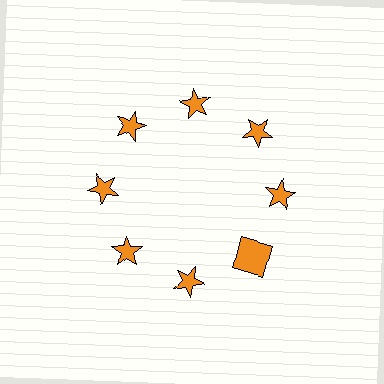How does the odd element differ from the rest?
It has a different shape: square instead of star.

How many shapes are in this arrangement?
There are 8 shapes arranged in a ring pattern.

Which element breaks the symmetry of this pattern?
The orange square at roughly the 4 o'clock position breaks the symmetry. All other shapes are orange stars.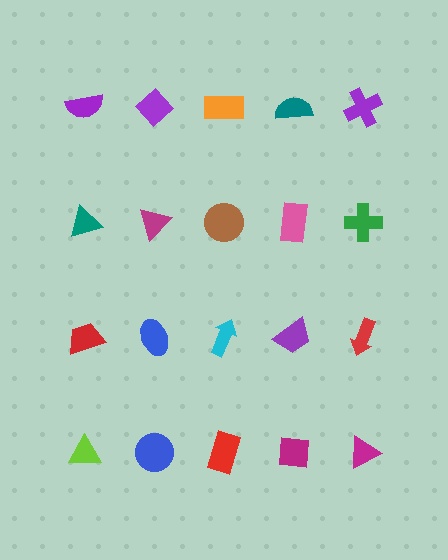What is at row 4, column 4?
A magenta square.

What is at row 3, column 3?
A cyan arrow.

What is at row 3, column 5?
A red arrow.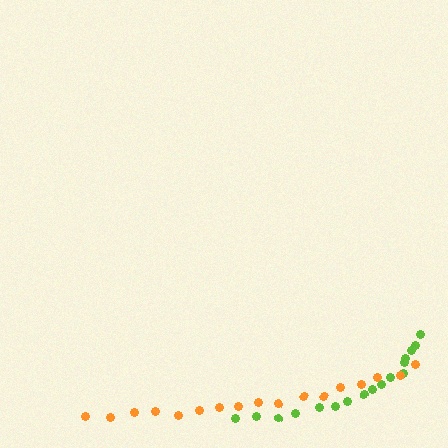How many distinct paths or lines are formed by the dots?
There are 2 distinct paths.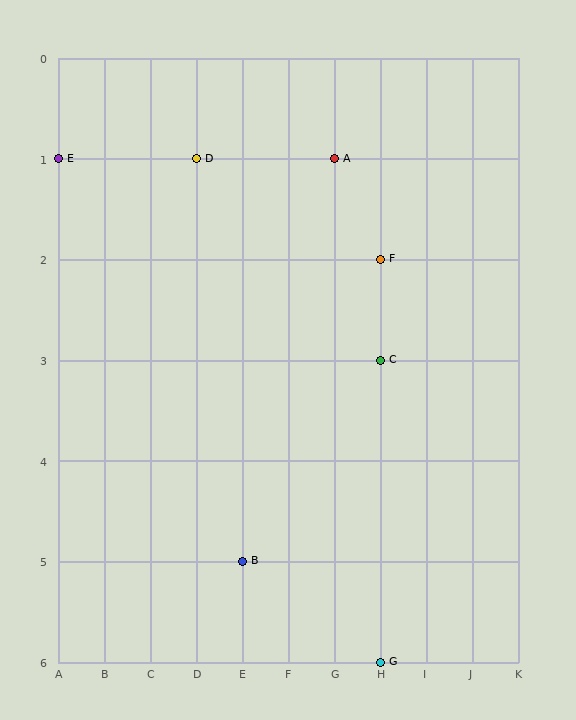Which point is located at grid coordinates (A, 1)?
Point E is at (A, 1).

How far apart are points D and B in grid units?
Points D and B are 1 column and 4 rows apart (about 4.1 grid units diagonally).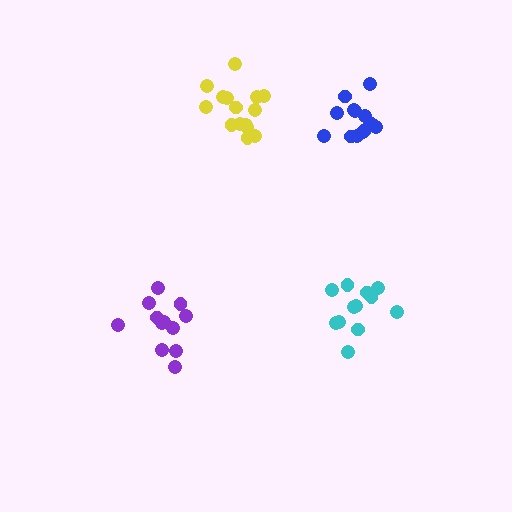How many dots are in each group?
Group 1: 13 dots, Group 2: 14 dots, Group 3: 15 dots, Group 4: 12 dots (54 total).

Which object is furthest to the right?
The blue cluster is rightmost.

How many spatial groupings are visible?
There are 4 spatial groupings.